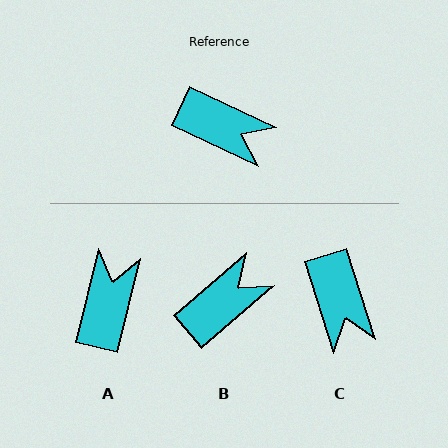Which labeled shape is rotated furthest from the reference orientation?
A, about 101 degrees away.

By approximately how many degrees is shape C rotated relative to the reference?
Approximately 47 degrees clockwise.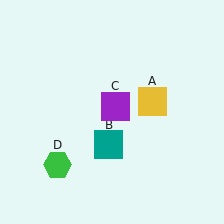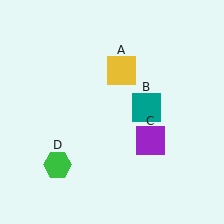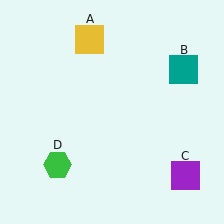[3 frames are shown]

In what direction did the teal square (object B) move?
The teal square (object B) moved up and to the right.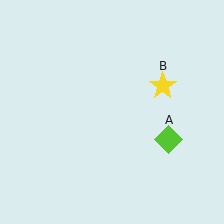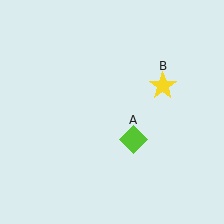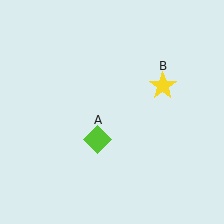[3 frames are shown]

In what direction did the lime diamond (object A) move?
The lime diamond (object A) moved left.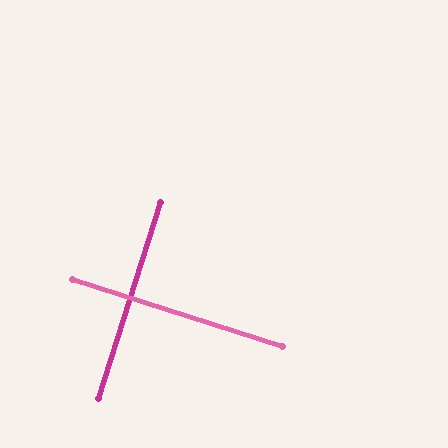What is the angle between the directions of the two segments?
Approximately 90 degrees.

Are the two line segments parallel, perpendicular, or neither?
Perpendicular — they meet at approximately 90°.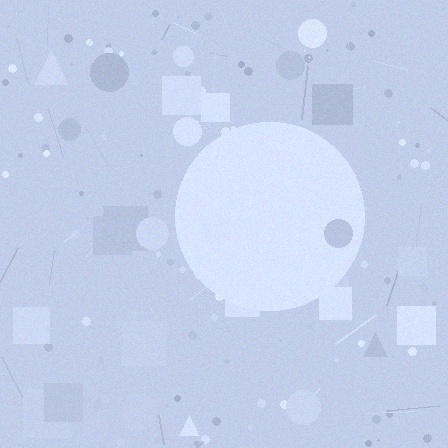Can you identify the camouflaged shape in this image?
The camouflaged shape is a circle.